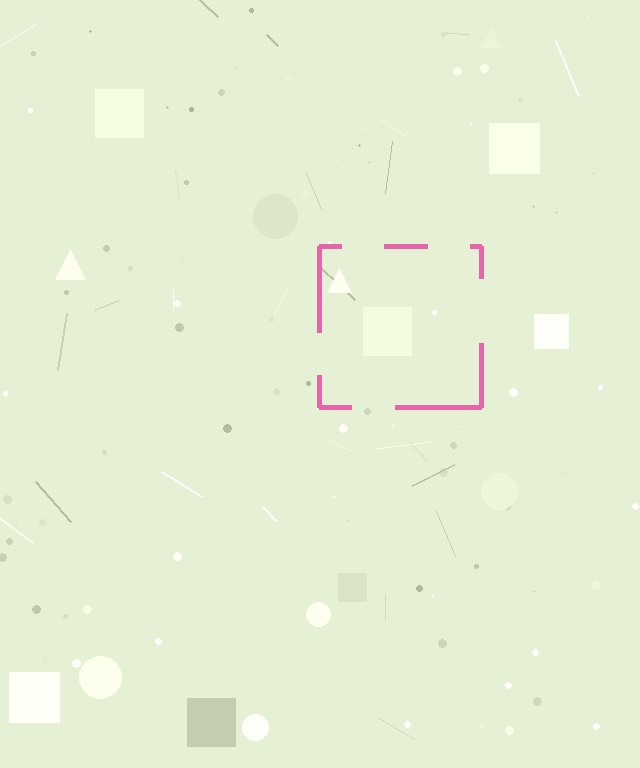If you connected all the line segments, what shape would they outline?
They would outline a square.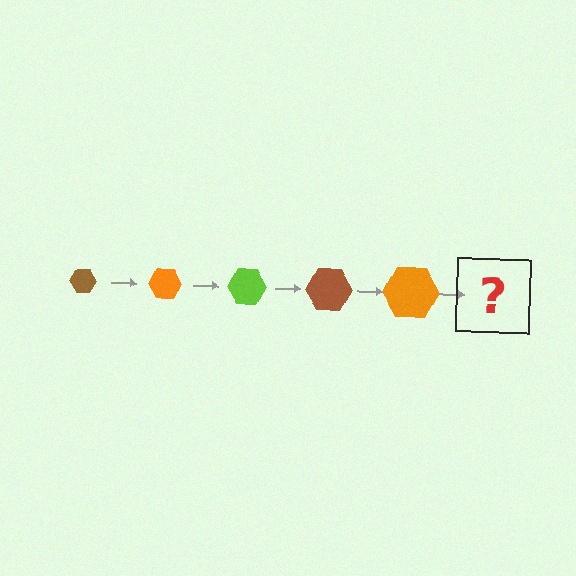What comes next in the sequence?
The next element should be a lime hexagon, larger than the previous one.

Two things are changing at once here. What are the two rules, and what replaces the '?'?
The two rules are that the hexagon grows larger each step and the color cycles through brown, orange, and lime. The '?' should be a lime hexagon, larger than the previous one.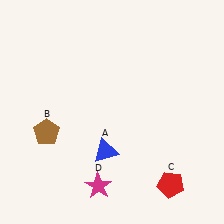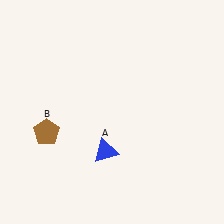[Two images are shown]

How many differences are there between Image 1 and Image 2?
There are 2 differences between the two images.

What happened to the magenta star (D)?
The magenta star (D) was removed in Image 2. It was in the bottom-left area of Image 1.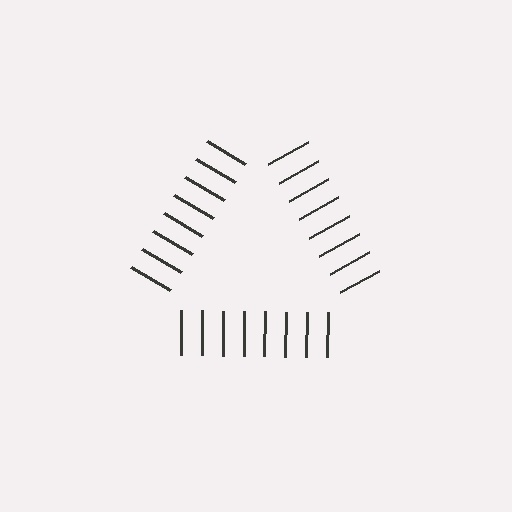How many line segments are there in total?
24 — 8 along each of the 3 edges.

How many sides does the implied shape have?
3 sides — the line-ends trace a triangle.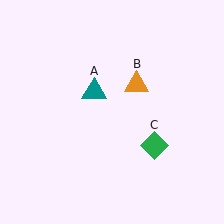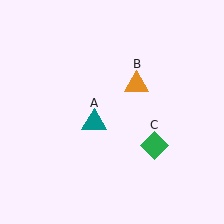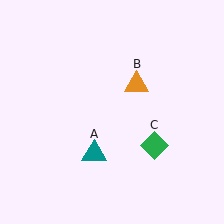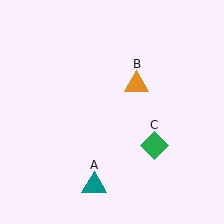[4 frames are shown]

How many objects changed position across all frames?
1 object changed position: teal triangle (object A).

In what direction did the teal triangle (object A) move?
The teal triangle (object A) moved down.